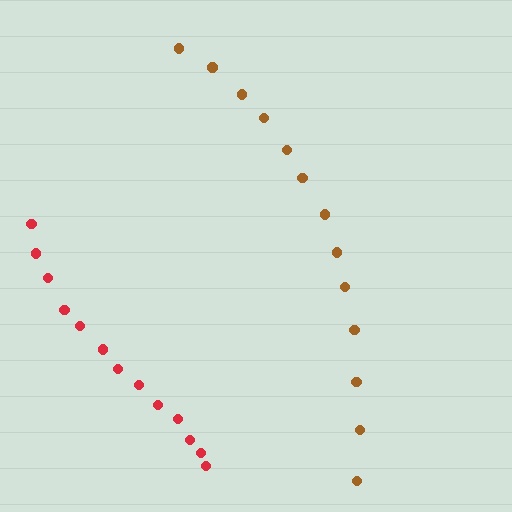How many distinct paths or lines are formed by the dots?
There are 2 distinct paths.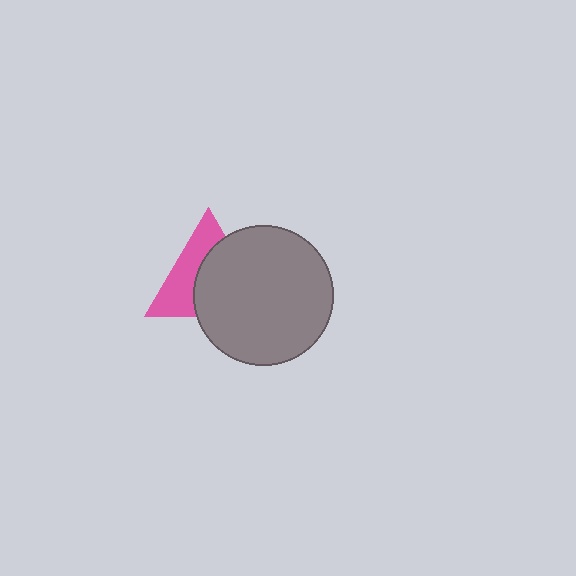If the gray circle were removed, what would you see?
You would see the complete pink triangle.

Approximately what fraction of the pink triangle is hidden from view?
Roughly 55% of the pink triangle is hidden behind the gray circle.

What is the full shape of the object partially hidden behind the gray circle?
The partially hidden object is a pink triangle.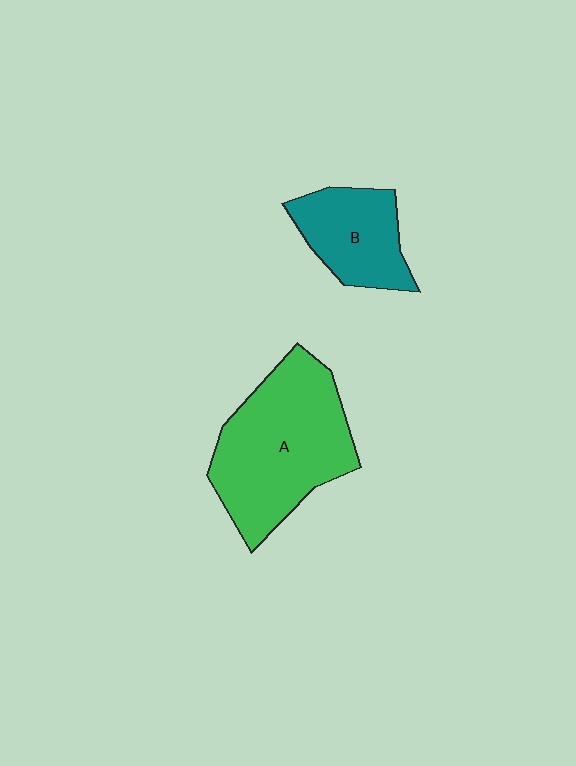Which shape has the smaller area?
Shape B (teal).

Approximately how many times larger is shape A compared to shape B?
Approximately 1.9 times.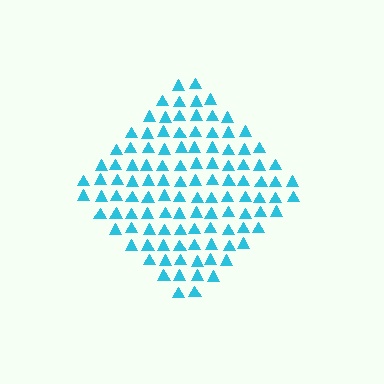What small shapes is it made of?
It is made of small triangles.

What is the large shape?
The large shape is a diamond.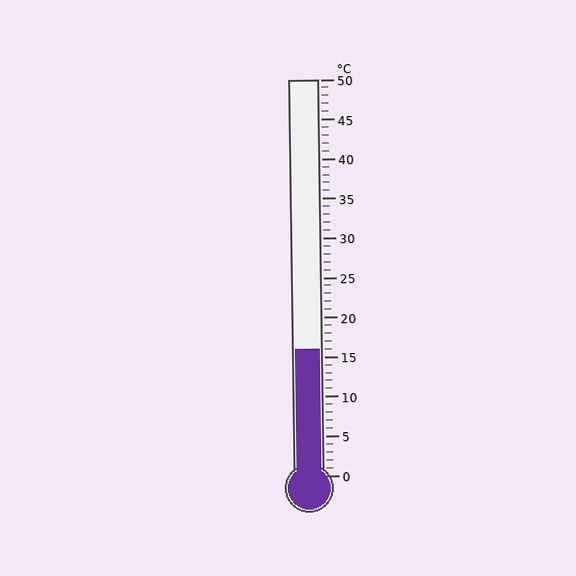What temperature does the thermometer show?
The thermometer shows approximately 16°C.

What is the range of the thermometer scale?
The thermometer scale ranges from 0°C to 50°C.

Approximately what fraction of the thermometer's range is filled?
The thermometer is filled to approximately 30% of its range.